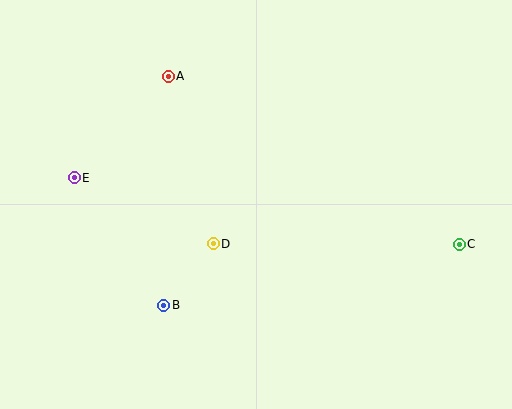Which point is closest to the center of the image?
Point D at (213, 244) is closest to the center.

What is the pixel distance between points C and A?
The distance between C and A is 336 pixels.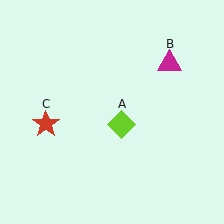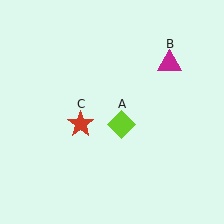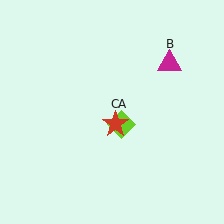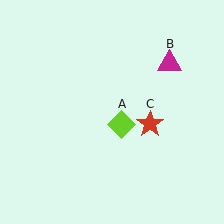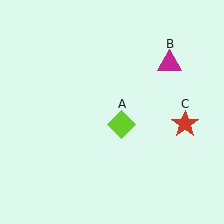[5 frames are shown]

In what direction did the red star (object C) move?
The red star (object C) moved right.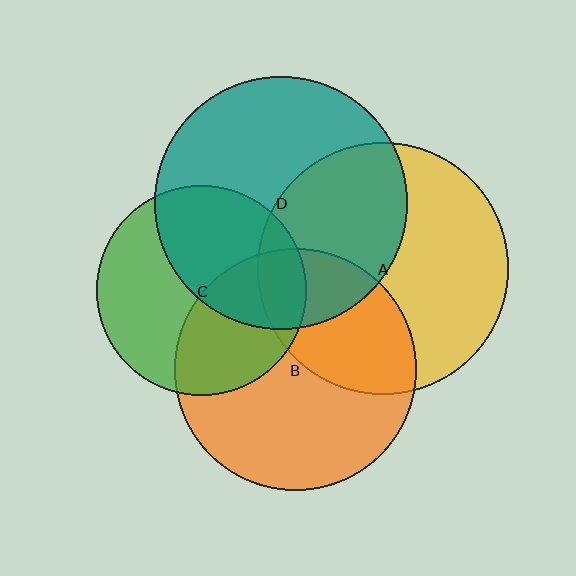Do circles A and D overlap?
Yes.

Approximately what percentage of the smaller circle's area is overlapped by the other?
Approximately 40%.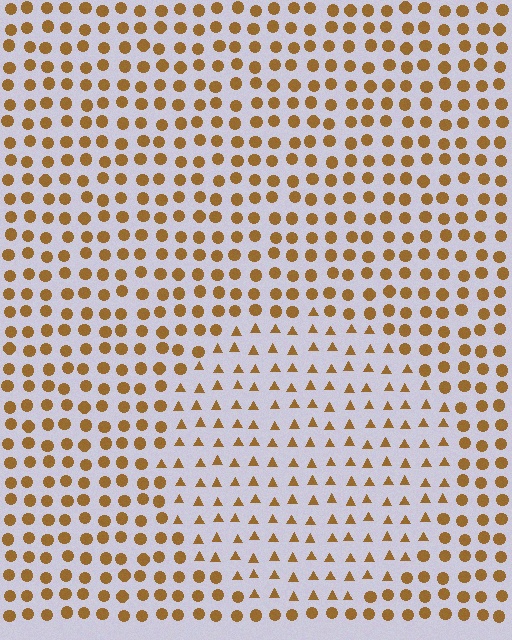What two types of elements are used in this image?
The image uses triangles inside the circle region and circles outside it.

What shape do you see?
I see a circle.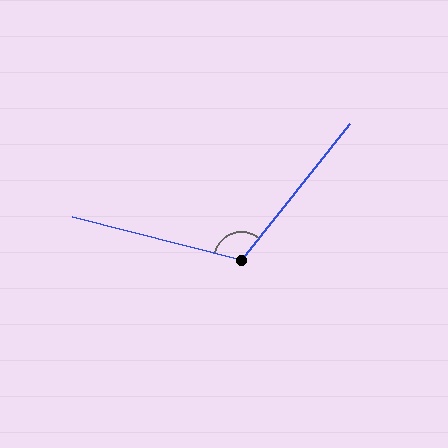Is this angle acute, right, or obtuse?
It is obtuse.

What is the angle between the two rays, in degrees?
Approximately 115 degrees.